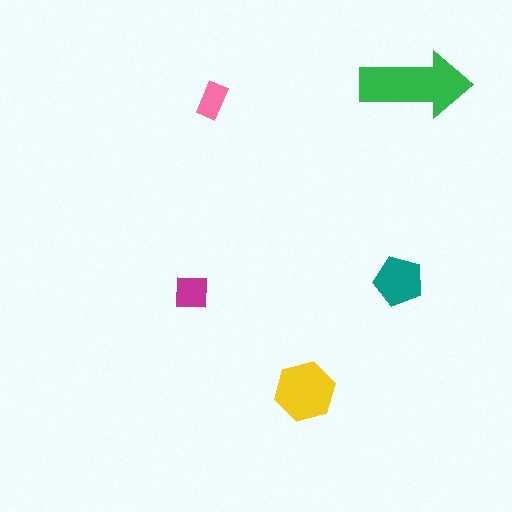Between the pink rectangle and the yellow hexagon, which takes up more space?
The yellow hexagon.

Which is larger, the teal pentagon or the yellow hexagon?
The yellow hexagon.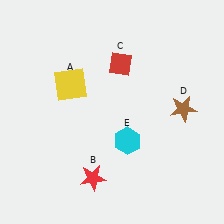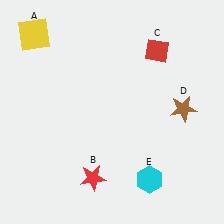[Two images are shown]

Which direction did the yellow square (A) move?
The yellow square (A) moved up.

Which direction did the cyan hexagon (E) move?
The cyan hexagon (E) moved down.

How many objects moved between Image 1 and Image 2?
3 objects moved between the two images.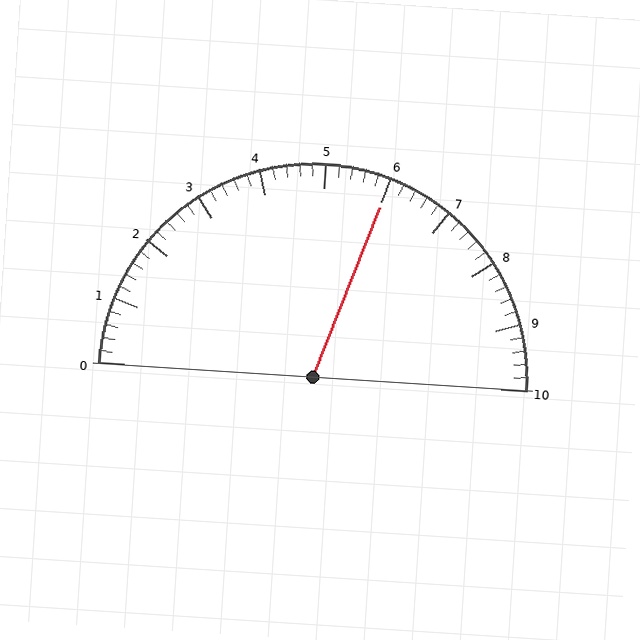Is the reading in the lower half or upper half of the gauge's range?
The reading is in the upper half of the range (0 to 10).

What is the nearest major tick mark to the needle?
The nearest major tick mark is 6.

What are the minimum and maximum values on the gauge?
The gauge ranges from 0 to 10.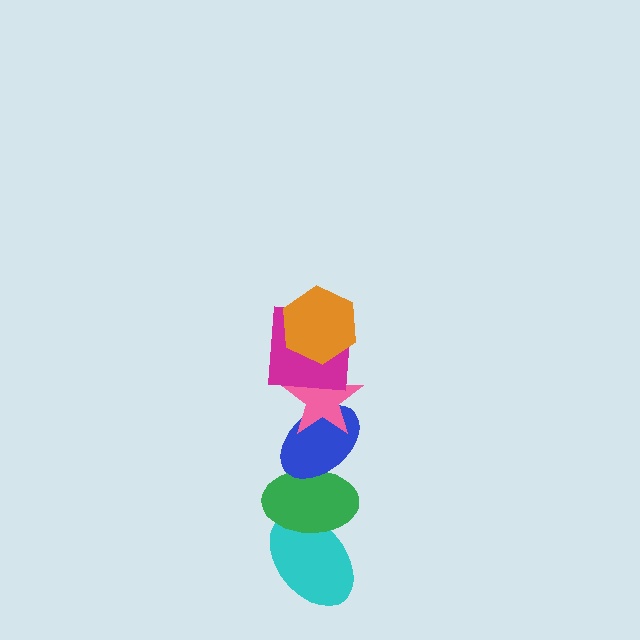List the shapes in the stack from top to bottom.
From top to bottom: the orange hexagon, the magenta square, the pink star, the blue ellipse, the green ellipse, the cyan ellipse.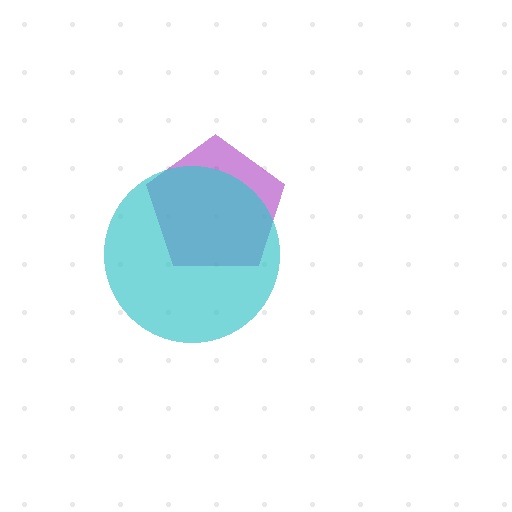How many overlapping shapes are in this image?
There are 2 overlapping shapes in the image.